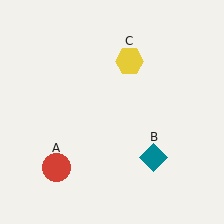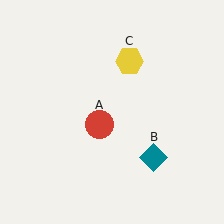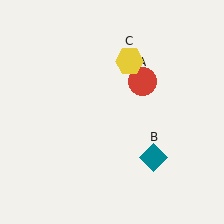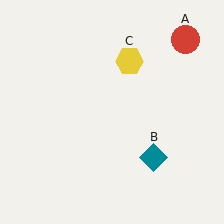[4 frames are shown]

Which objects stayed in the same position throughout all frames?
Teal diamond (object B) and yellow hexagon (object C) remained stationary.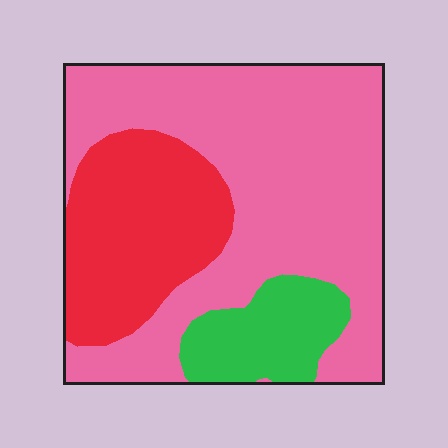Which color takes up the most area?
Pink, at roughly 60%.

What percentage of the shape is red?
Red takes up between a quarter and a half of the shape.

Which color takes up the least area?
Green, at roughly 15%.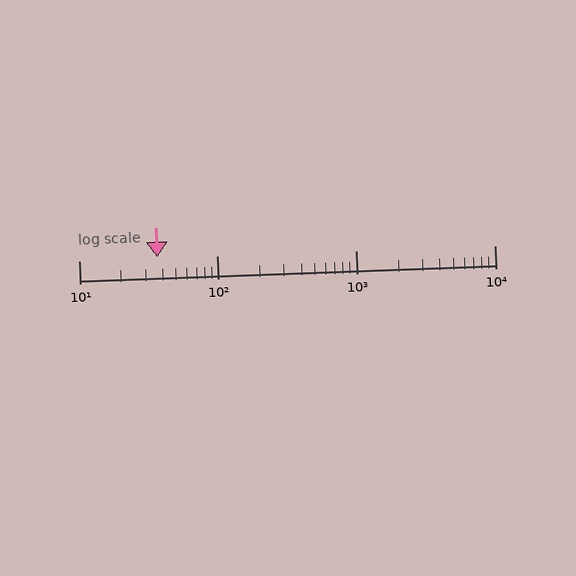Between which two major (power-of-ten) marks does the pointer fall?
The pointer is between 10 and 100.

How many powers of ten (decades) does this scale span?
The scale spans 3 decades, from 10 to 10000.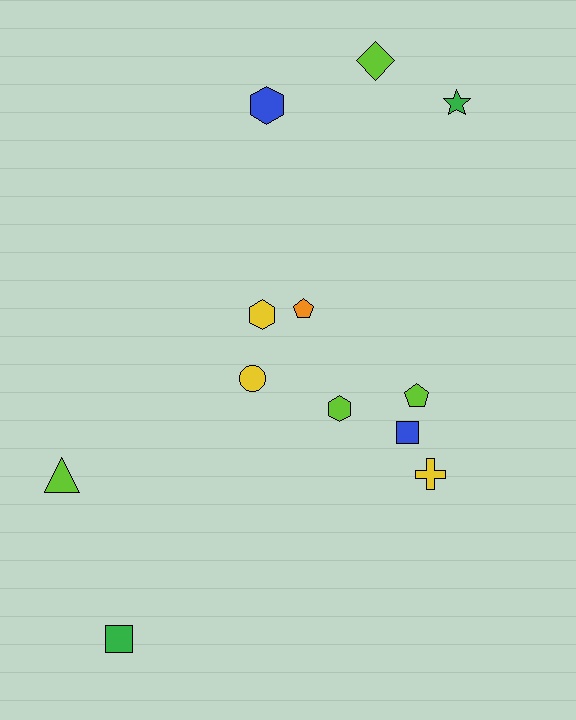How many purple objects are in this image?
There are no purple objects.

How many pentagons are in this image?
There are 2 pentagons.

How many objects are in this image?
There are 12 objects.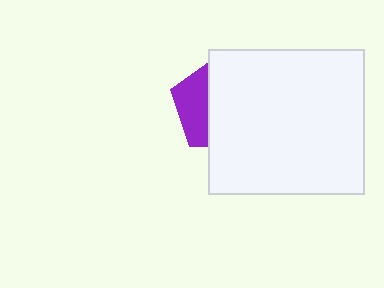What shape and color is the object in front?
The object in front is a white rectangle.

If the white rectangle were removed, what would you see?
You would see the complete purple pentagon.